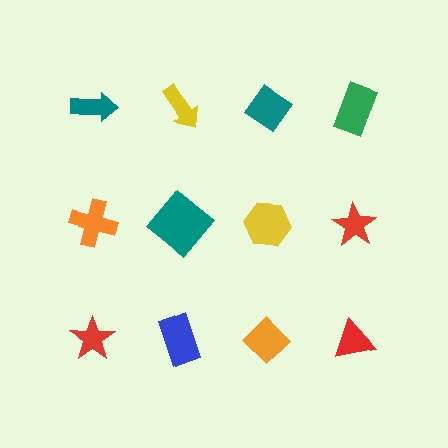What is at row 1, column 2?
A yellow arrow.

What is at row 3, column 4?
A red triangle.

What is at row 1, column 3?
A teal diamond.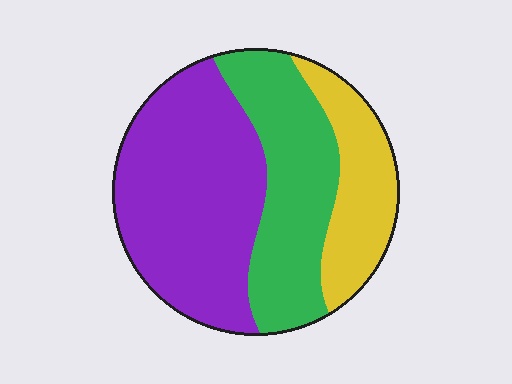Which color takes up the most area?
Purple, at roughly 50%.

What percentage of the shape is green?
Green takes up between a quarter and a half of the shape.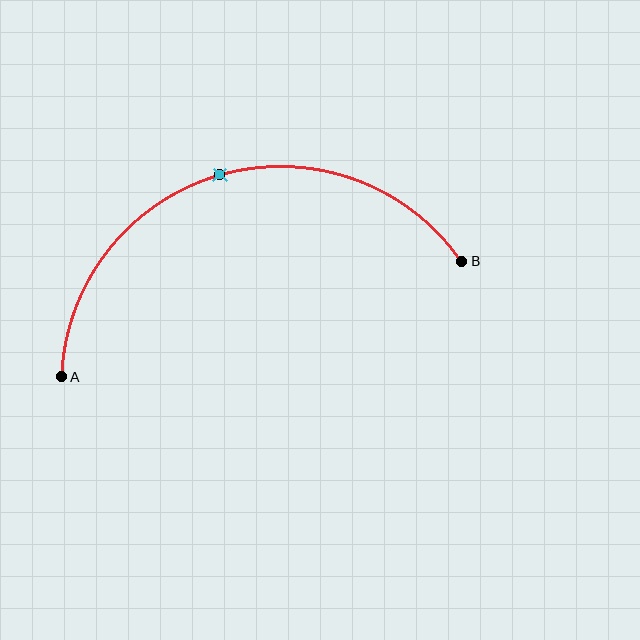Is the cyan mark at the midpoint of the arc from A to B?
Yes. The cyan mark lies on the arc at equal arc-length from both A and B — it is the arc midpoint.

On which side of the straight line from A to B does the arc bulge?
The arc bulges above the straight line connecting A and B.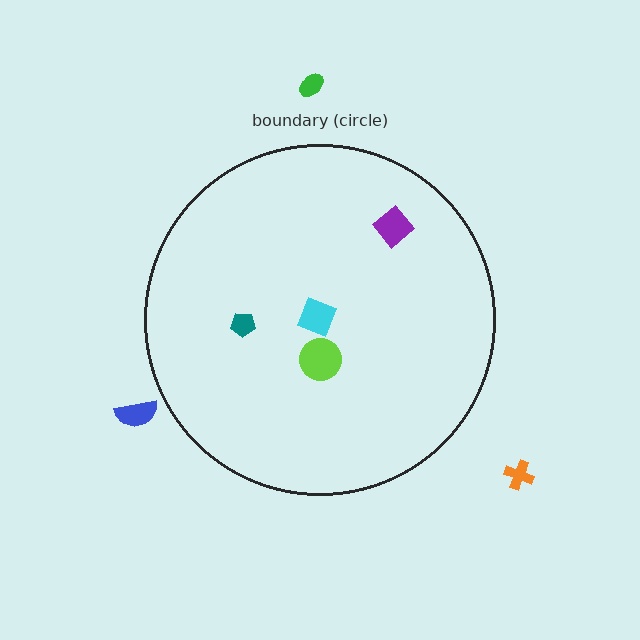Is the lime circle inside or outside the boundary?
Inside.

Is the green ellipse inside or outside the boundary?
Outside.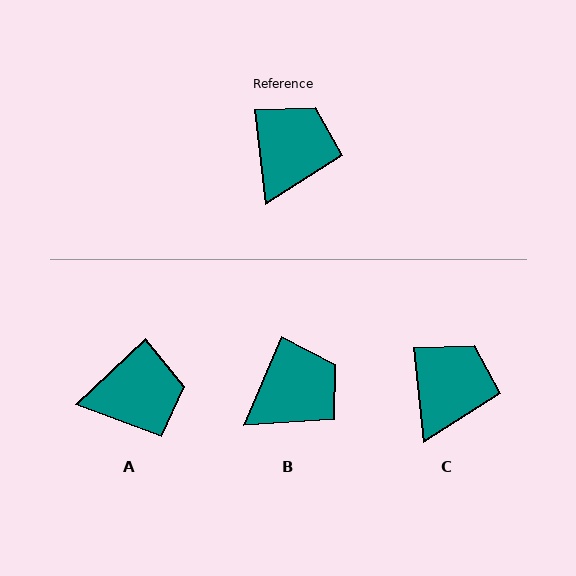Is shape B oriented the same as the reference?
No, it is off by about 29 degrees.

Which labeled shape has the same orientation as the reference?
C.